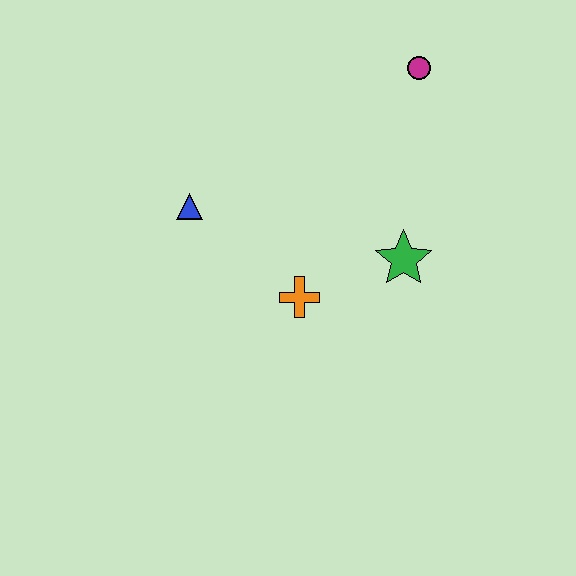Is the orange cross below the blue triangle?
Yes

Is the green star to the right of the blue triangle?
Yes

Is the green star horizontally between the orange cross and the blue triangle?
No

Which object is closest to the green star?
The orange cross is closest to the green star.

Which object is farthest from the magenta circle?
The blue triangle is farthest from the magenta circle.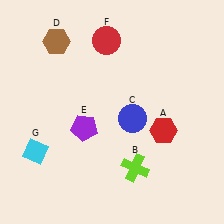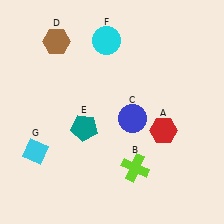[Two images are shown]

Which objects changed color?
E changed from purple to teal. F changed from red to cyan.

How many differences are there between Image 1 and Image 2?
There are 2 differences between the two images.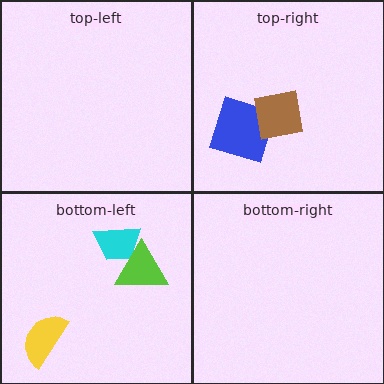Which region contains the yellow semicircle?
The bottom-left region.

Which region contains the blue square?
The top-right region.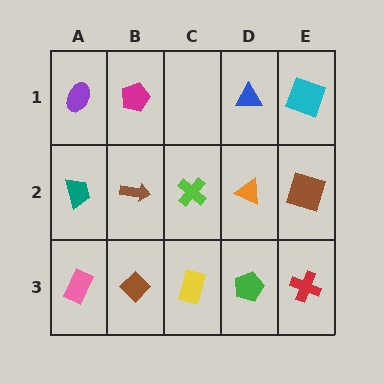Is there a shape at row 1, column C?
No, that cell is empty.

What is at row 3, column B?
A brown diamond.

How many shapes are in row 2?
5 shapes.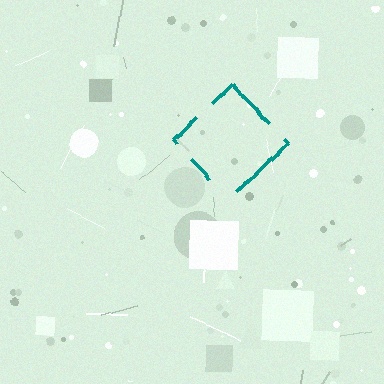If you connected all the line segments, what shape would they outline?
They would outline a diamond.